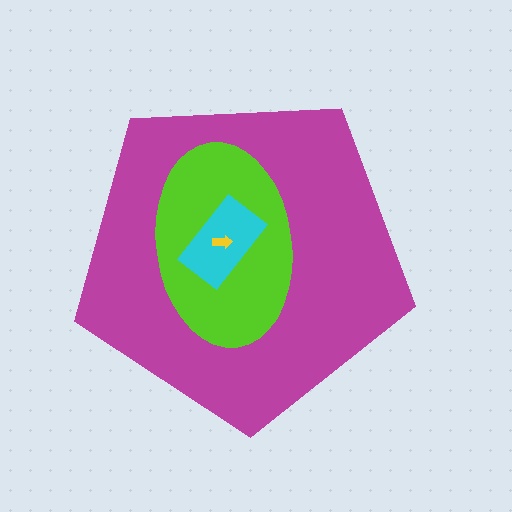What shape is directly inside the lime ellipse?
The cyan rectangle.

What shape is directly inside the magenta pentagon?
The lime ellipse.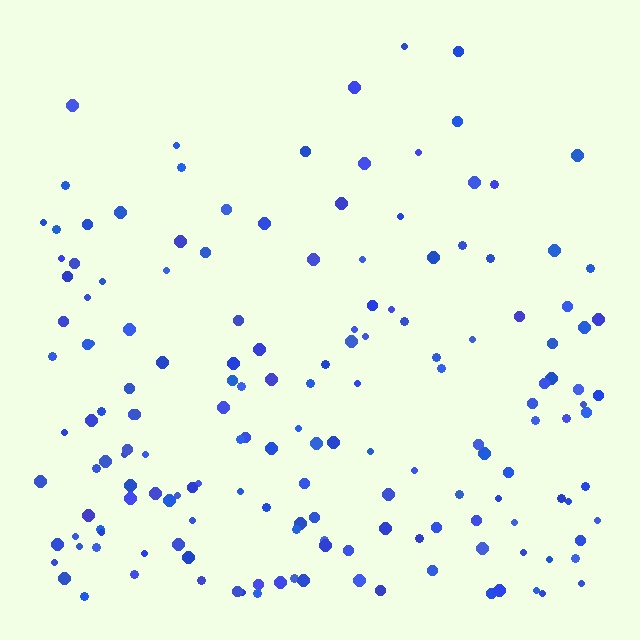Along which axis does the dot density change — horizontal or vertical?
Vertical.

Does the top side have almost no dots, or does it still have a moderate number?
Still a moderate number, just noticeably fewer than the bottom.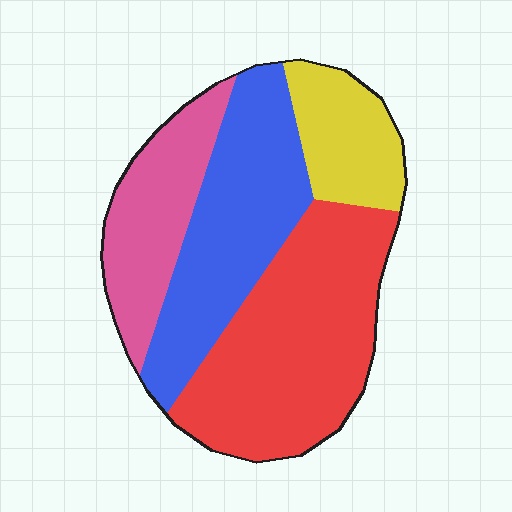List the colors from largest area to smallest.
From largest to smallest: red, blue, pink, yellow.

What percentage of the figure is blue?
Blue covers roughly 30% of the figure.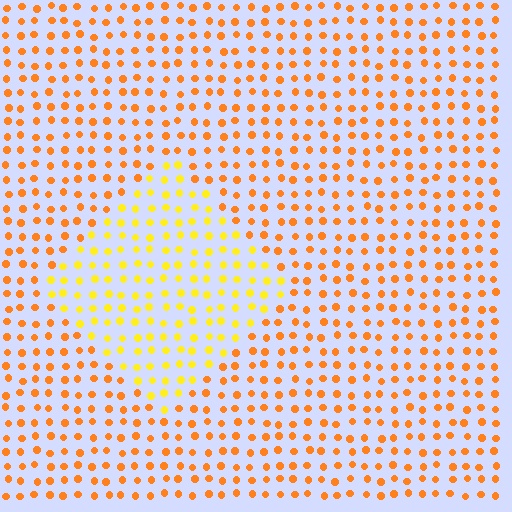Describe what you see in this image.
The image is filled with small orange elements in a uniform arrangement. A diamond-shaped region is visible where the elements are tinted to a slightly different hue, forming a subtle color boundary.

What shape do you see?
I see a diamond.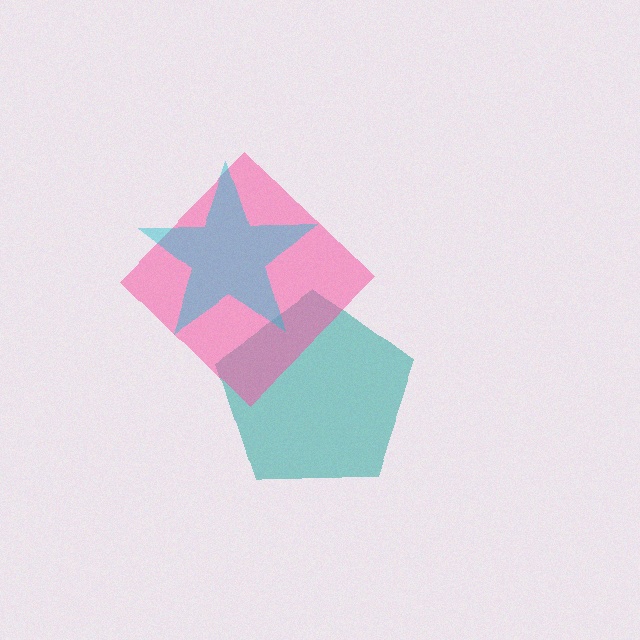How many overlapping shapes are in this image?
There are 3 overlapping shapes in the image.